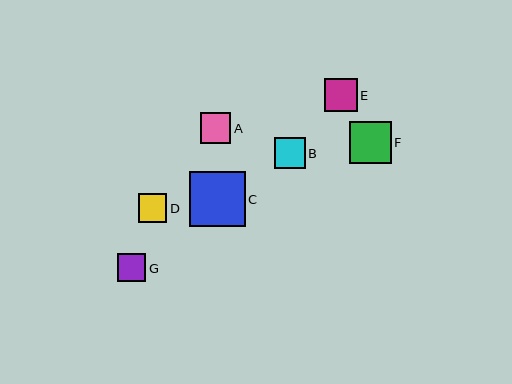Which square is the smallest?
Square D is the smallest with a size of approximately 28 pixels.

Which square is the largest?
Square C is the largest with a size of approximately 55 pixels.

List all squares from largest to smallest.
From largest to smallest: C, F, E, B, A, G, D.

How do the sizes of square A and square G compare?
Square A and square G are approximately the same size.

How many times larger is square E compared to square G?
Square E is approximately 1.1 times the size of square G.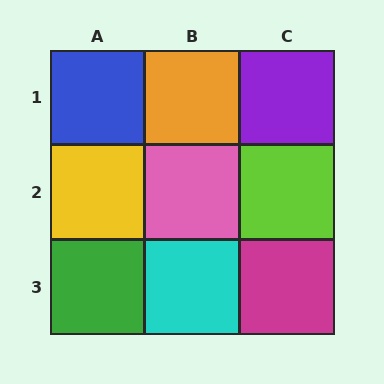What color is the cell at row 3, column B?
Cyan.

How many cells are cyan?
1 cell is cyan.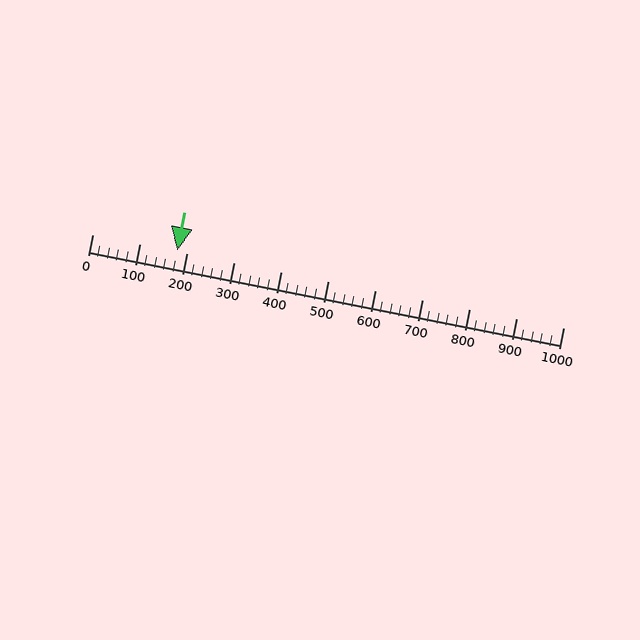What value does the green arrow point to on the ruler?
The green arrow points to approximately 180.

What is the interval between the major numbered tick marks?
The major tick marks are spaced 100 units apart.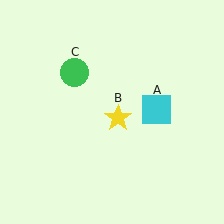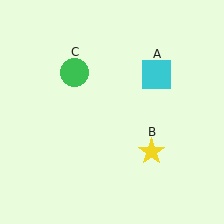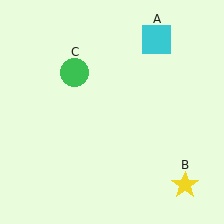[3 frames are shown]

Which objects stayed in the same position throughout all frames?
Green circle (object C) remained stationary.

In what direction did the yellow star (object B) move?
The yellow star (object B) moved down and to the right.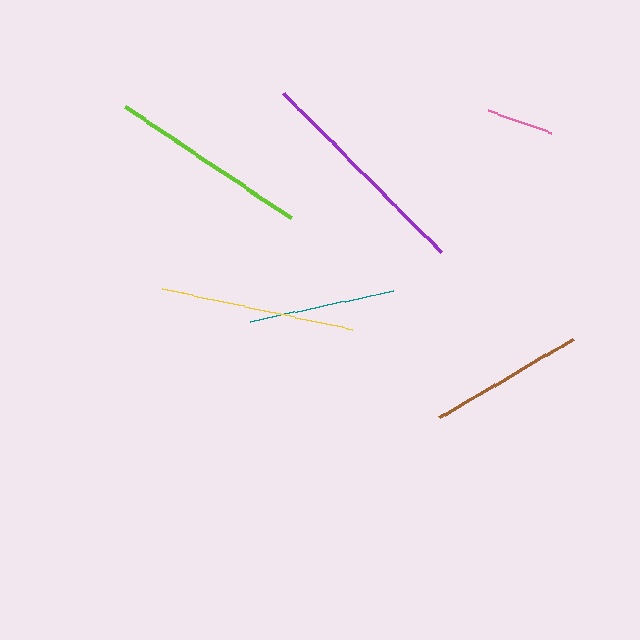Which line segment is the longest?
The purple line is the longest at approximately 224 pixels.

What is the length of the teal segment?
The teal segment is approximately 146 pixels long.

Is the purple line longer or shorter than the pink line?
The purple line is longer than the pink line.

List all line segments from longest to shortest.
From longest to shortest: purple, lime, yellow, brown, teal, pink.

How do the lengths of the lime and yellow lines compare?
The lime and yellow lines are approximately the same length.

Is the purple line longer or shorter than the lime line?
The purple line is longer than the lime line.